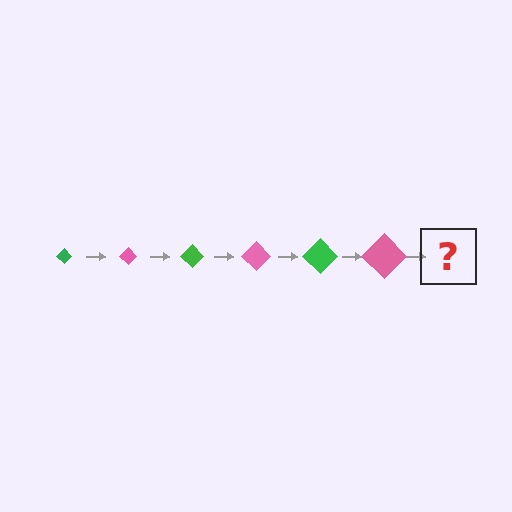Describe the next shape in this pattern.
It should be a green diamond, larger than the previous one.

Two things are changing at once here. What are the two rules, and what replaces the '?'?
The two rules are that the diamond grows larger each step and the color cycles through green and pink. The '?' should be a green diamond, larger than the previous one.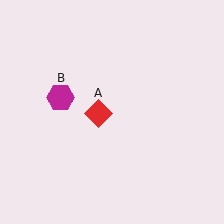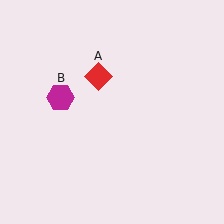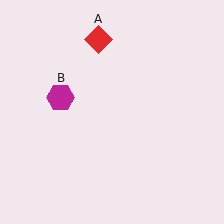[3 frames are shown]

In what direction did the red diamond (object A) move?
The red diamond (object A) moved up.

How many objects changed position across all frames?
1 object changed position: red diamond (object A).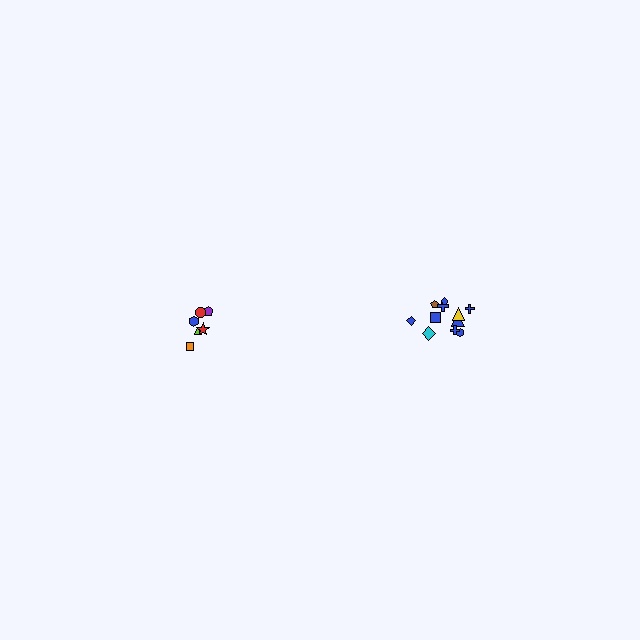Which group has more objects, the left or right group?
The right group.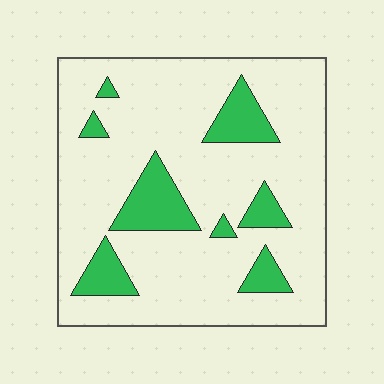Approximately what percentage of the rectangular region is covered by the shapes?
Approximately 15%.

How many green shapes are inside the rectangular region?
8.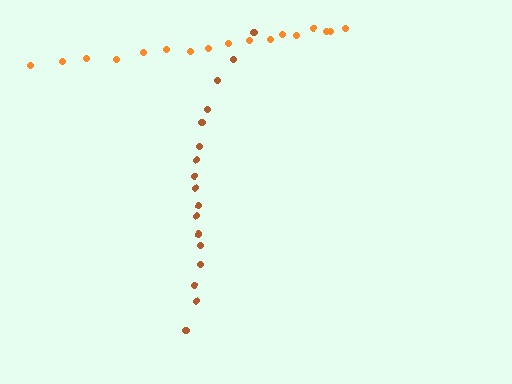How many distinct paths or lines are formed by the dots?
There are 2 distinct paths.